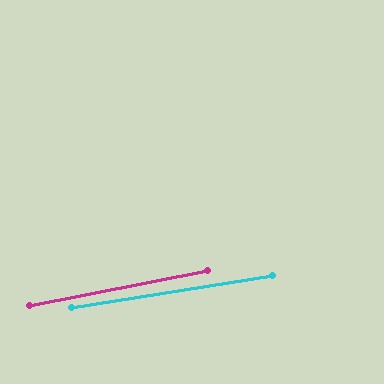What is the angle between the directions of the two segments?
Approximately 2 degrees.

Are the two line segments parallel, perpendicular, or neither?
Parallel — their directions differ by only 2.0°.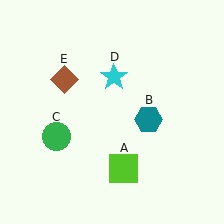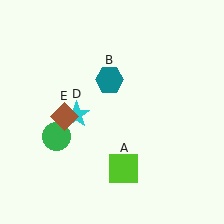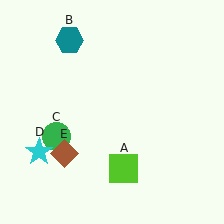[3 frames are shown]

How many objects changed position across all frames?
3 objects changed position: teal hexagon (object B), cyan star (object D), brown diamond (object E).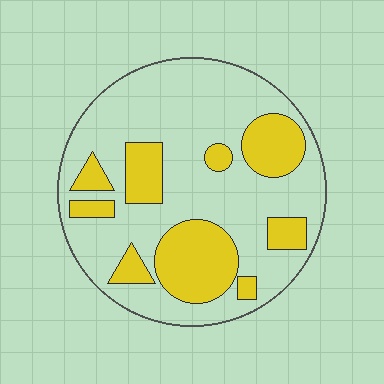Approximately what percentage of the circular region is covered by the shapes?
Approximately 30%.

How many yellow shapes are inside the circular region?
9.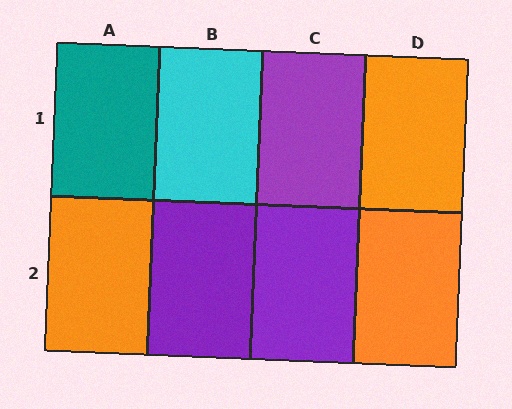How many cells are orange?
3 cells are orange.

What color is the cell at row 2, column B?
Purple.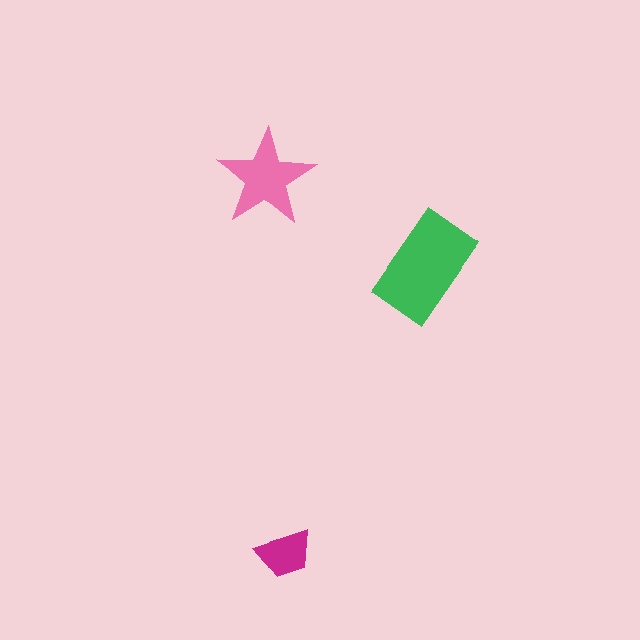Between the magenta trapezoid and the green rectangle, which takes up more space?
The green rectangle.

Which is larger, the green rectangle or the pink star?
The green rectangle.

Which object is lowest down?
The magenta trapezoid is bottommost.